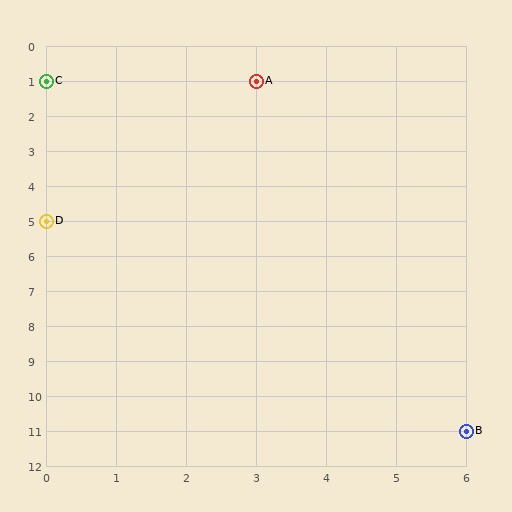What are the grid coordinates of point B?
Point B is at grid coordinates (6, 11).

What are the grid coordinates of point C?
Point C is at grid coordinates (0, 1).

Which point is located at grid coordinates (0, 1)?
Point C is at (0, 1).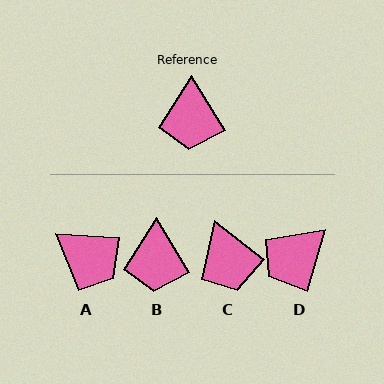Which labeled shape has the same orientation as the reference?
B.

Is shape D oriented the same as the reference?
No, it is off by about 48 degrees.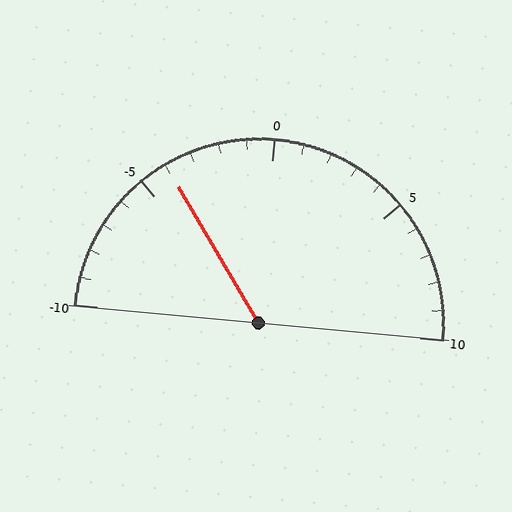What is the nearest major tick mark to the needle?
The nearest major tick mark is -5.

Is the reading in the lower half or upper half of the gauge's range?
The reading is in the lower half of the range (-10 to 10).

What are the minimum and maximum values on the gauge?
The gauge ranges from -10 to 10.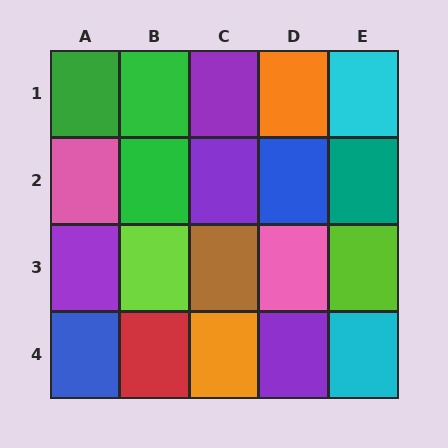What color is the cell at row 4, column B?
Red.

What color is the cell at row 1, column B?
Green.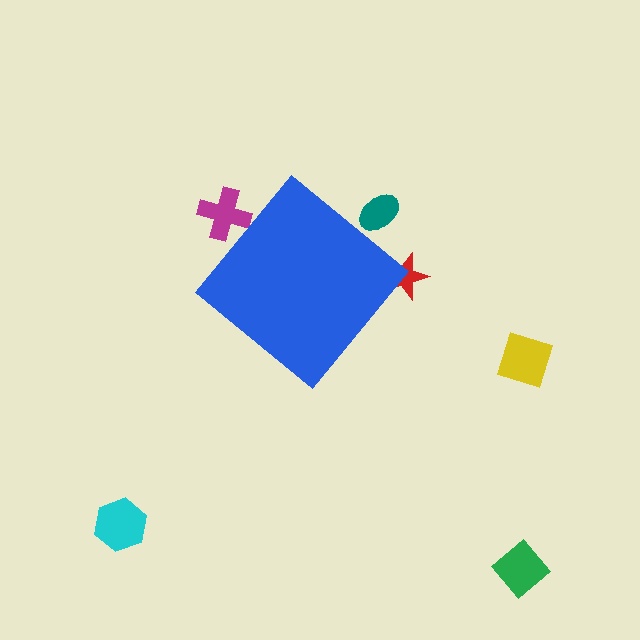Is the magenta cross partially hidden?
Yes, the magenta cross is partially hidden behind the blue diamond.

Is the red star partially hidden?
Yes, the red star is partially hidden behind the blue diamond.